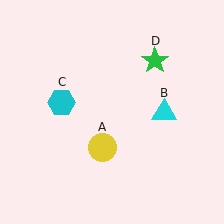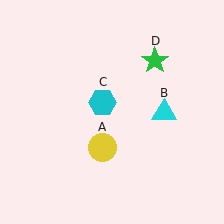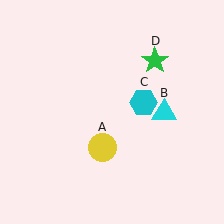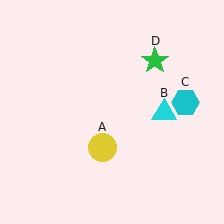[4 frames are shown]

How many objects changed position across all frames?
1 object changed position: cyan hexagon (object C).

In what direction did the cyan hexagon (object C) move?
The cyan hexagon (object C) moved right.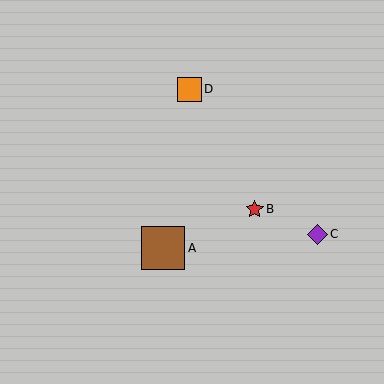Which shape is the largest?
The brown square (labeled A) is the largest.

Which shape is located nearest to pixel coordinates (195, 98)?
The orange square (labeled D) at (190, 89) is nearest to that location.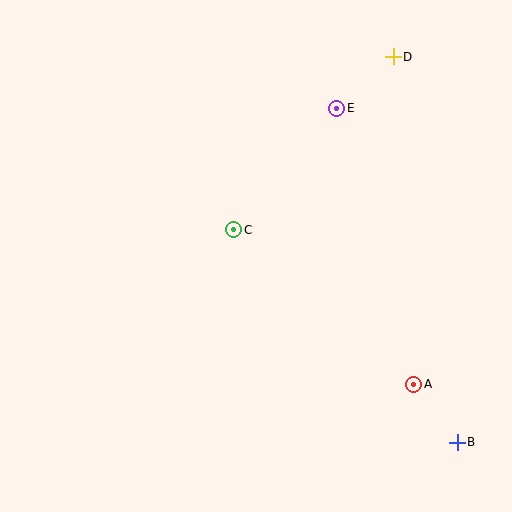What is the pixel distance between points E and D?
The distance between E and D is 76 pixels.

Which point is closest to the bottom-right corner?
Point B is closest to the bottom-right corner.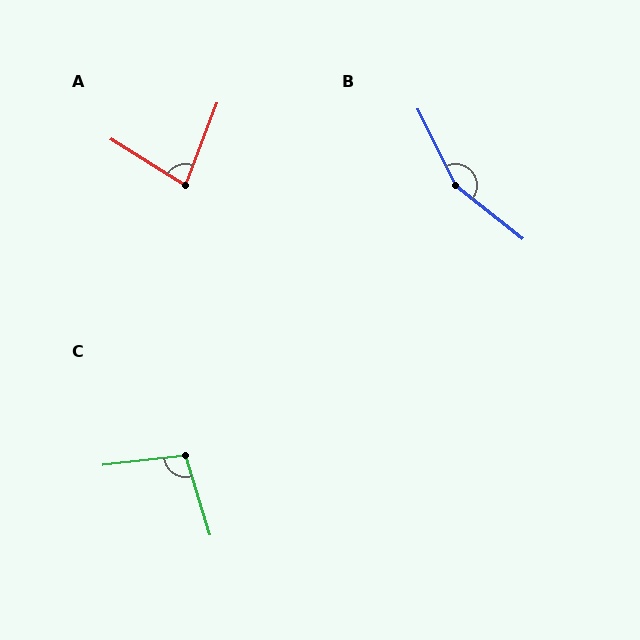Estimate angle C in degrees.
Approximately 101 degrees.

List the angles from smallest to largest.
A (79°), C (101°), B (154°).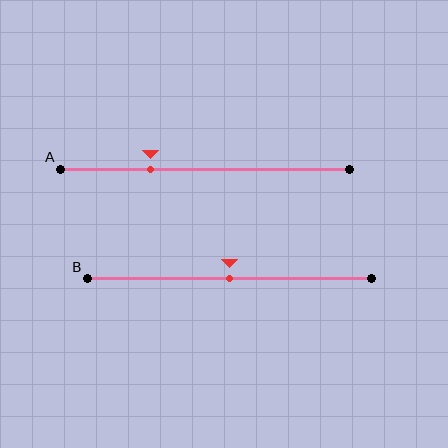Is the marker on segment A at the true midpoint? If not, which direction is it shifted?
No, the marker on segment A is shifted to the left by about 19% of the segment length.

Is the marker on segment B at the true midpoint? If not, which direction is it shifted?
Yes, the marker on segment B is at the true midpoint.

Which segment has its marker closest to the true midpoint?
Segment B has its marker closest to the true midpoint.